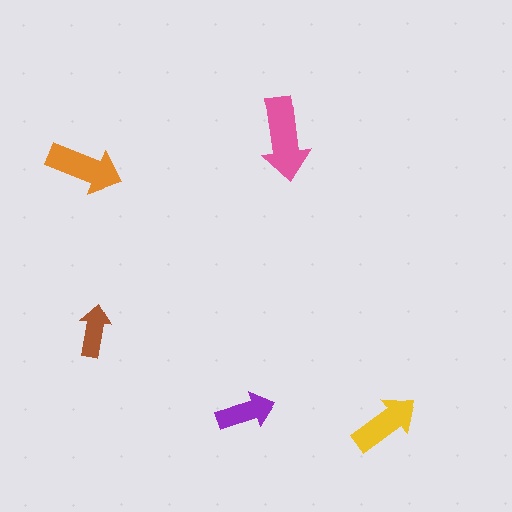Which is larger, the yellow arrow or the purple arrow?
The yellow one.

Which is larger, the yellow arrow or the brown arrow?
The yellow one.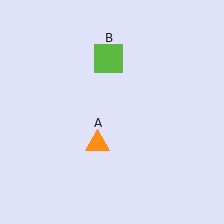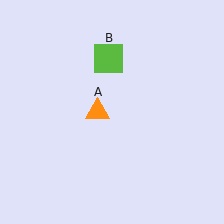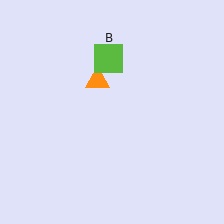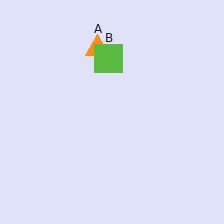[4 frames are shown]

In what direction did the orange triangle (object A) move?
The orange triangle (object A) moved up.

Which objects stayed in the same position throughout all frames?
Lime square (object B) remained stationary.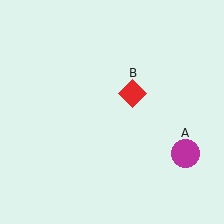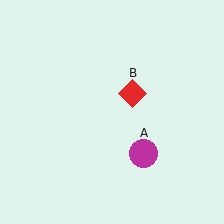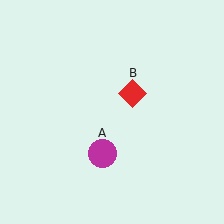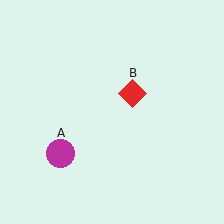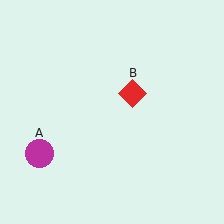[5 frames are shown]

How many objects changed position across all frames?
1 object changed position: magenta circle (object A).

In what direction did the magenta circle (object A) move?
The magenta circle (object A) moved left.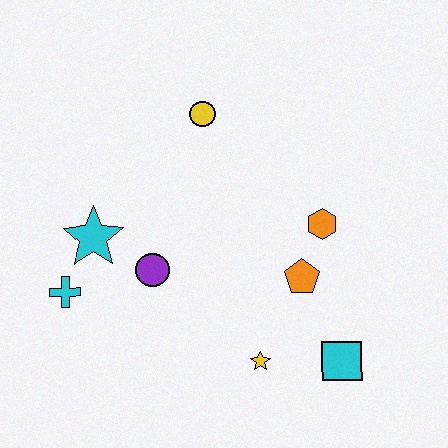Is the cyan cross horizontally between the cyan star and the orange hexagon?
No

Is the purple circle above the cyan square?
Yes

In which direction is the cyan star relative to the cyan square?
The cyan star is to the left of the cyan square.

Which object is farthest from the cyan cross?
The cyan square is farthest from the cyan cross.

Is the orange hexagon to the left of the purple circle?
No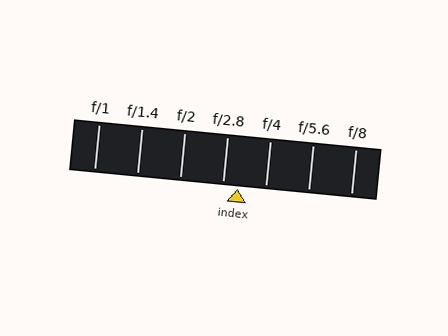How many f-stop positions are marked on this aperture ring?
There are 7 f-stop positions marked.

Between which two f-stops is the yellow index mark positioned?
The index mark is between f/2.8 and f/4.